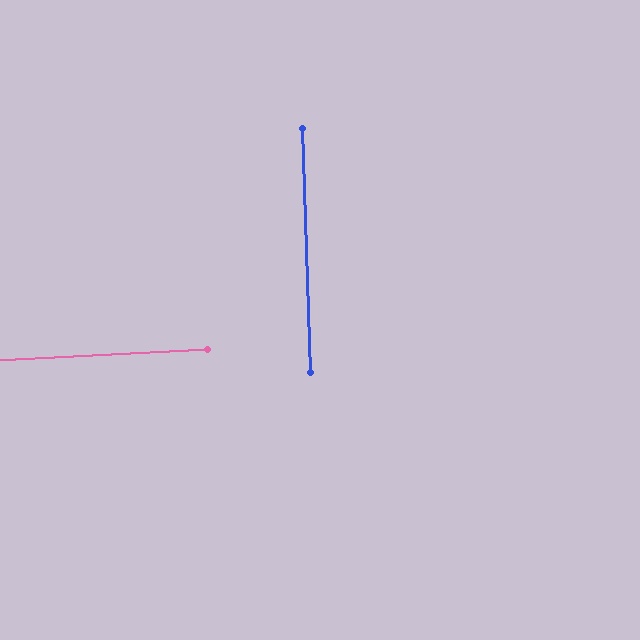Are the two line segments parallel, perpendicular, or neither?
Perpendicular — they meet at approximately 89°.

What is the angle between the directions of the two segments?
Approximately 89 degrees.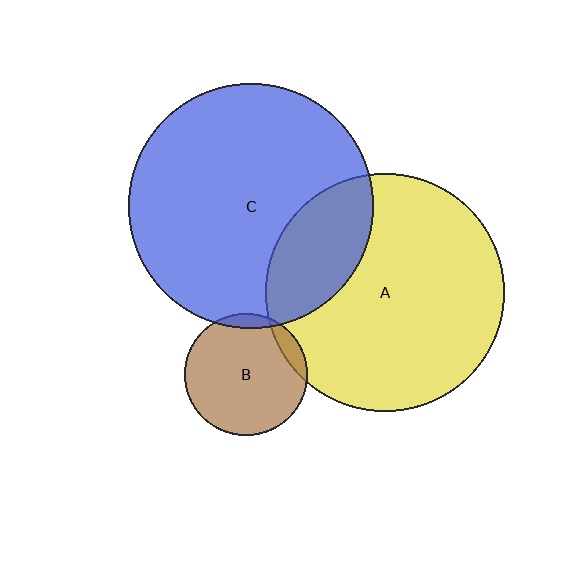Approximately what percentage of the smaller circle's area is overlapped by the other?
Approximately 10%.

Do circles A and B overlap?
Yes.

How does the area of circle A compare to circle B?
Approximately 3.8 times.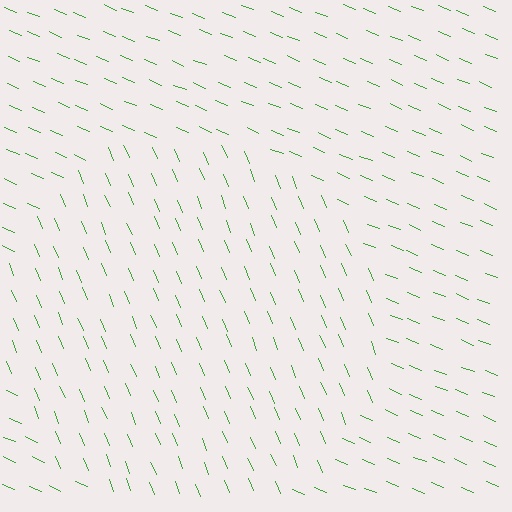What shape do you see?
I see a circle.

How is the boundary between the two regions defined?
The boundary is defined purely by a change in line orientation (approximately 45 degrees difference). All lines are the same color and thickness.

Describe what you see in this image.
The image is filled with small green line segments. A circle region in the image has lines oriented differently from the surrounding lines, creating a visible texture boundary.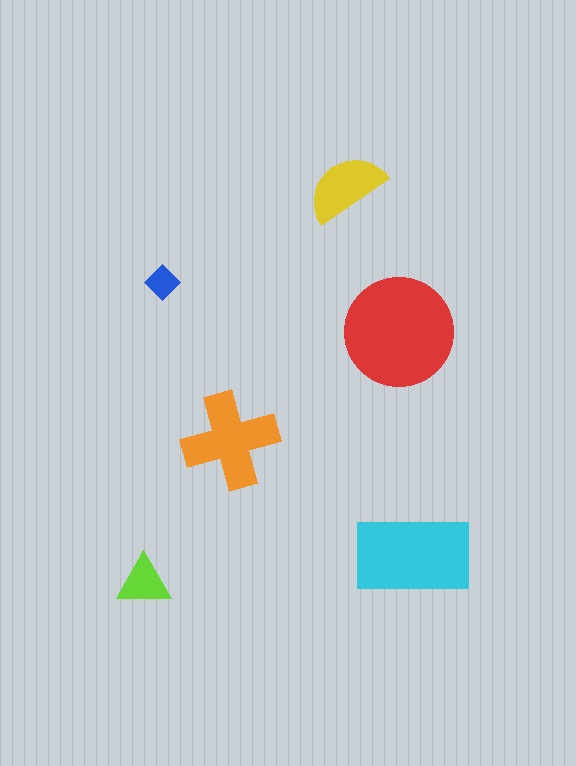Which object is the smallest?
The blue diamond.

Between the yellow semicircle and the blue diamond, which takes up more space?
The yellow semicircle.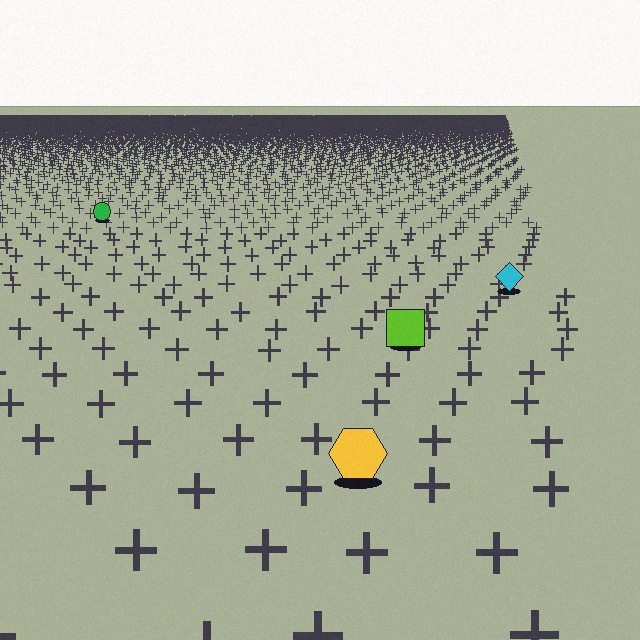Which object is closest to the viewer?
The yellow hexagon is closest. The texture marks near it are larger and more spread out.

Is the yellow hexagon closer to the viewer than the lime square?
Yes. The yellow hexagon is closer — you can tell from the texture gradient: the ground texture is coarser near it.